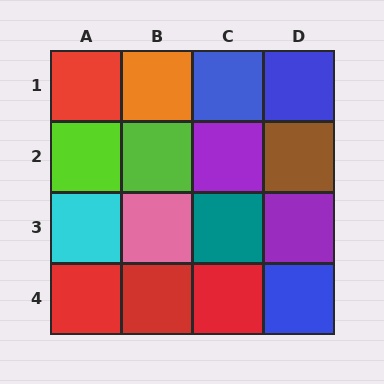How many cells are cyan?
1 cell is cyan.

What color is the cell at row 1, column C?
Blue.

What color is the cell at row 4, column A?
Red.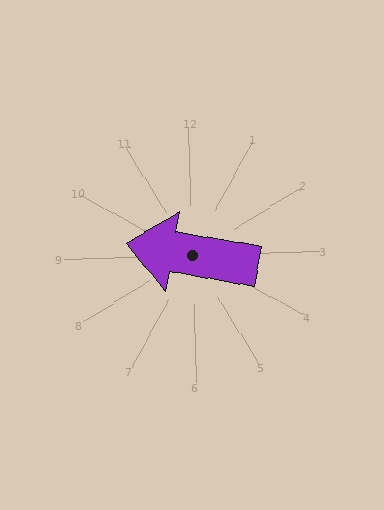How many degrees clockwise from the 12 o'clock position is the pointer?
Approximately 282 degrees.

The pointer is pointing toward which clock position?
Roughly 9 o'clock.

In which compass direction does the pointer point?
West.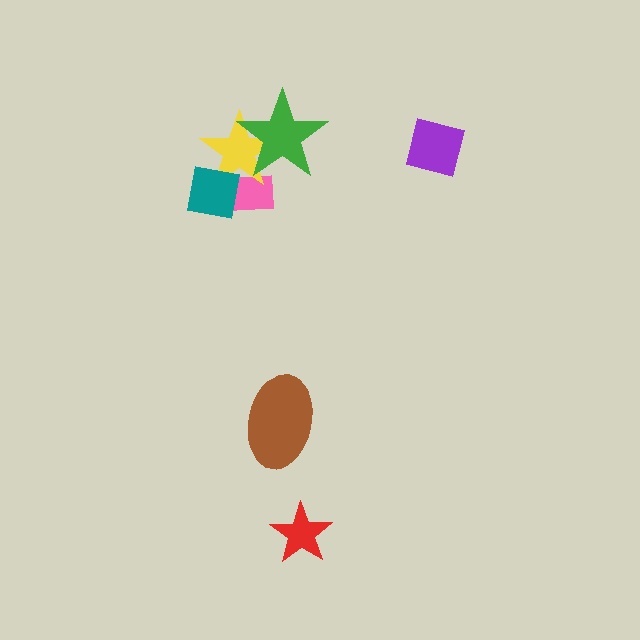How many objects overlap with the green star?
2 objects overlap with the green star.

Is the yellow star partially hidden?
Yes, it is partially covered by another shape.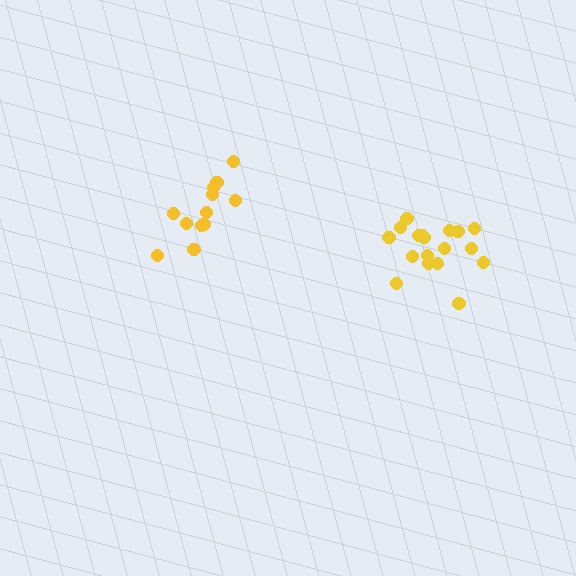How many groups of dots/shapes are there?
There are 2 groups.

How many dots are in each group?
Group 1: 18 dots, Group 2: 12 dots (30 total).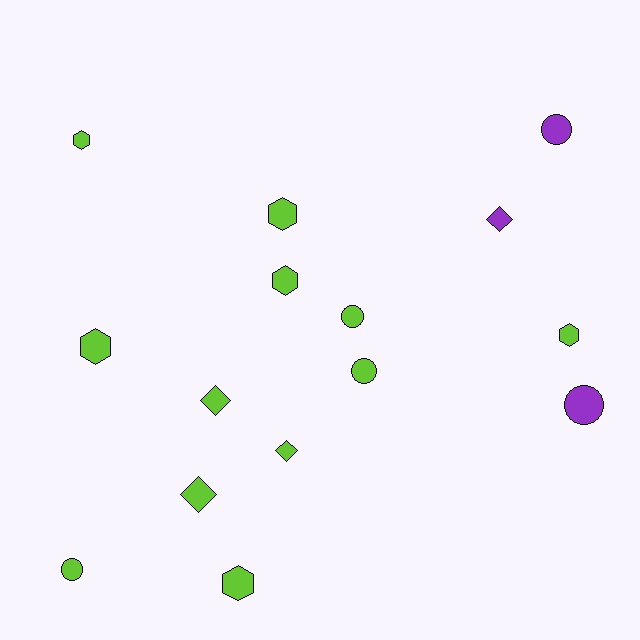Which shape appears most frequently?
Hexagon, with 6 objects.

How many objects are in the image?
There are 15 objects.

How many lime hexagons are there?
There are 6 lime hexagons.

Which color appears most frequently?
Lime, with 12 objects.